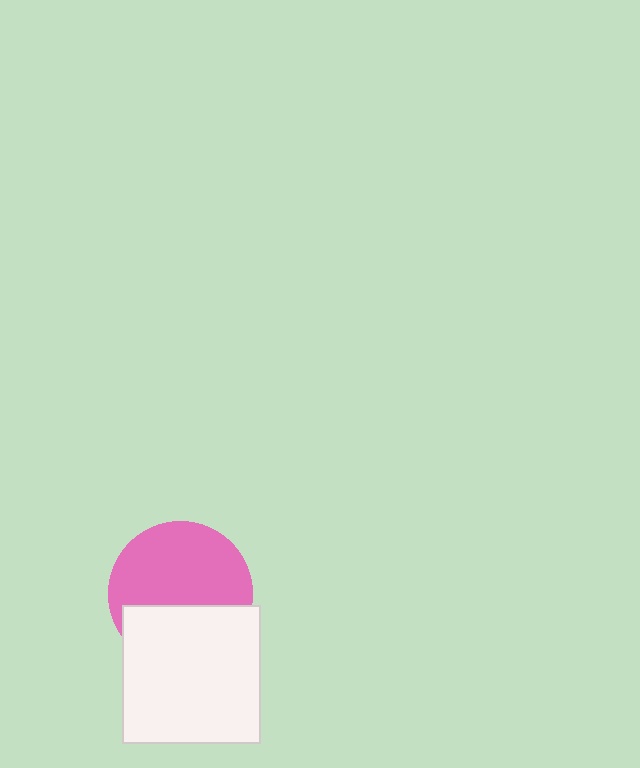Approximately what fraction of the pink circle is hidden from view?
Roughly 39% of the pink circle is hidden behind the white square.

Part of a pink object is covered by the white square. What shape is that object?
It is a circle.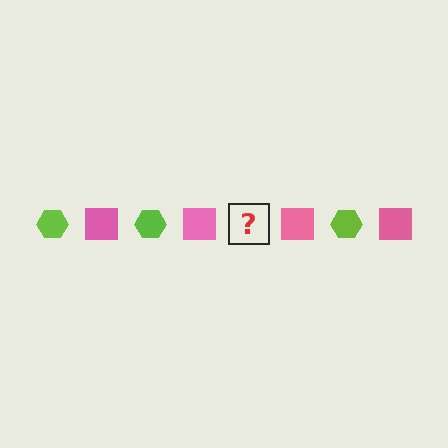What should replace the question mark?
The question mark should be replaced with a lime hexagon.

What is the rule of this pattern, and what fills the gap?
The rule is that the pattern alternates between lime hexagon and pink square. The gap should be filled with a lime hexagon.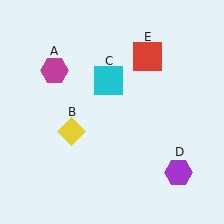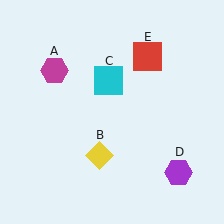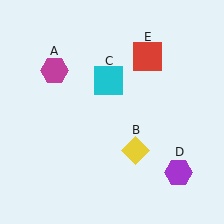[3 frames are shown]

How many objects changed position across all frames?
1 object changed position: yellow diamond (object B).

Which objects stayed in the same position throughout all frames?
Magenta hexagon (object A) and cyan square (object C) and purple hexagon (object D) and red square (object E) remained stationary.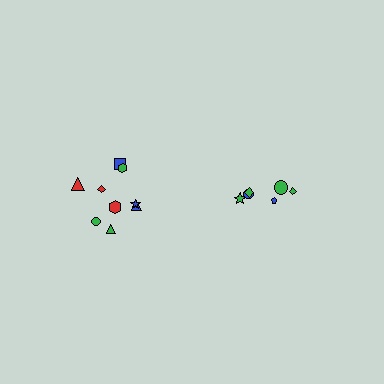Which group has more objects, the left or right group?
The left group.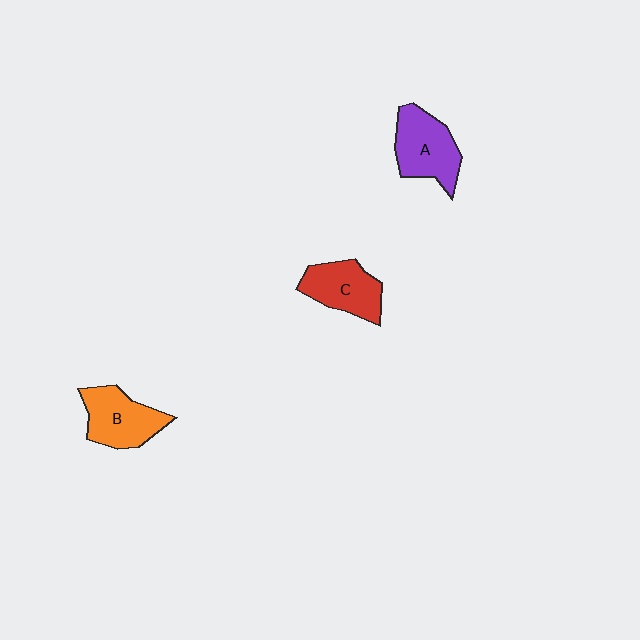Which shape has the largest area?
Shape A (purple).